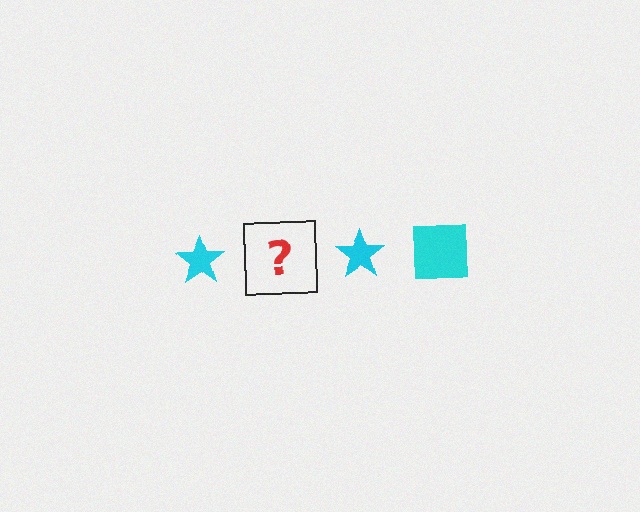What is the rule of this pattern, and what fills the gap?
The rule is that the pattern cycles through star, square shapes in cyan. The gap should be filled with a cyan square.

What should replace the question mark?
The question mark should be replaced with a cyan square.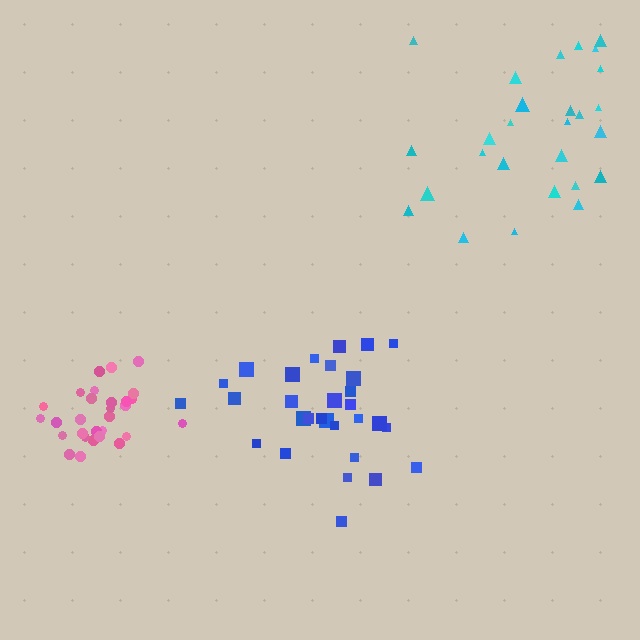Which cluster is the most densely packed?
Pink.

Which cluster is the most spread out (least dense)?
Cyan.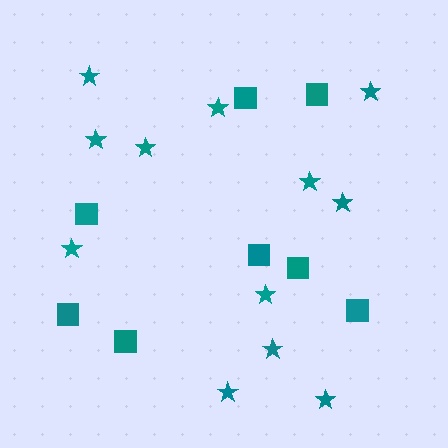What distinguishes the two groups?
There are 2 groups: one group of squares (8) and one group of stars (12).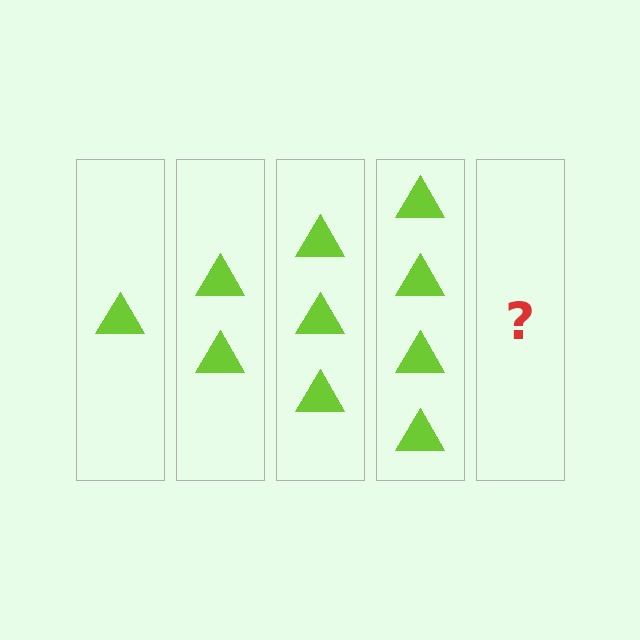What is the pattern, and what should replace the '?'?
The pattern is that each step adds one more triangle. The '?' should be 5 triangles.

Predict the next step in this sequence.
The next step is 5 triangles.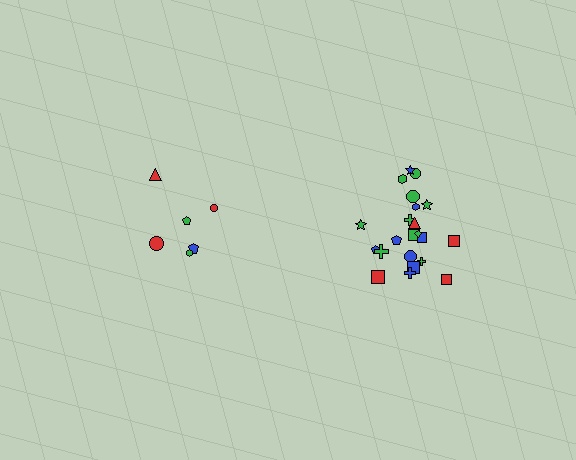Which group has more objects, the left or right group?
The right group.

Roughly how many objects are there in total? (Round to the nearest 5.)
Roughly 30 objects in total.